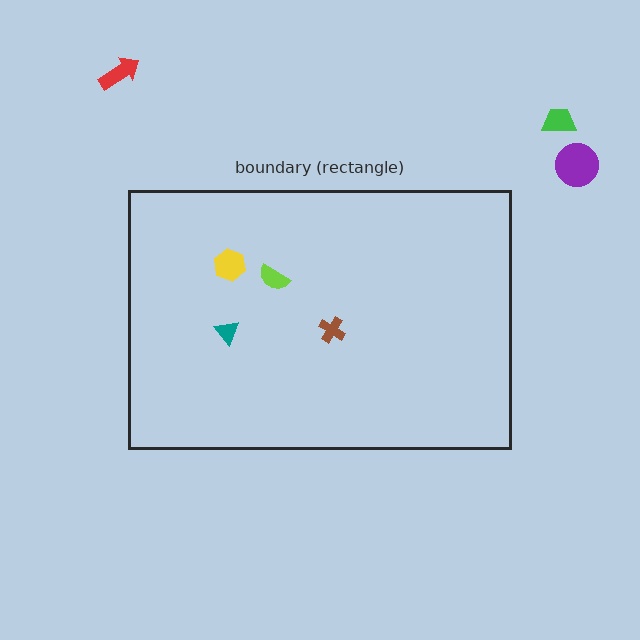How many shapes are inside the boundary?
4 inside, 3 outside.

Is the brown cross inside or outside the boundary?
Inside.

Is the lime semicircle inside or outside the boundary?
Inside.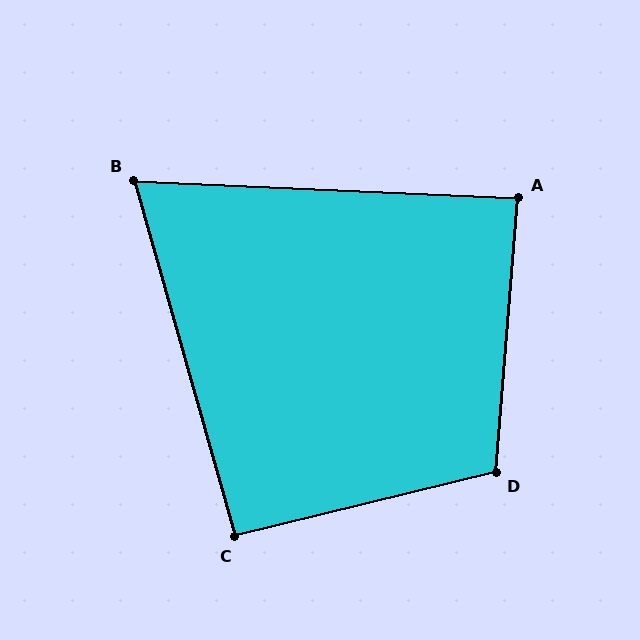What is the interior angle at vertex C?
Approximately 92 degrees (approximately right).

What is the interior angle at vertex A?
Approximately 88 degrees (approximately right).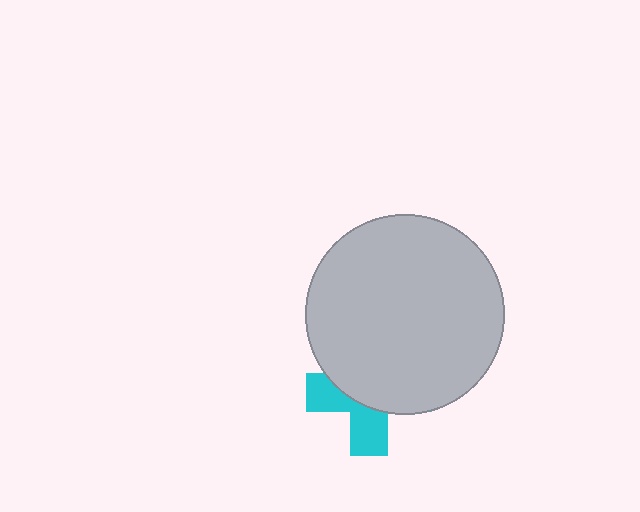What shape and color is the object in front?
The object in front is a light gray circle.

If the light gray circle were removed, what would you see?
You would see the complete cyan cross.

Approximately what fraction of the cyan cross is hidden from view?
Roughly 61% of the cyan cross is hidden behind the light gray circle.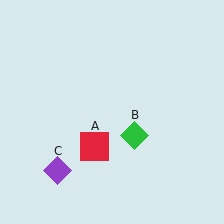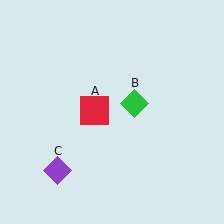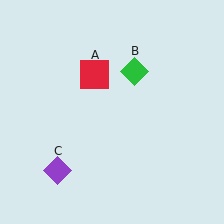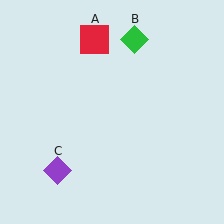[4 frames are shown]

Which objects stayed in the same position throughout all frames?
Purple diamond (object C) remained stationary.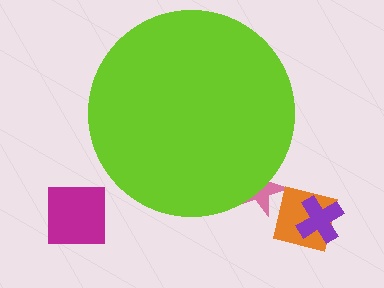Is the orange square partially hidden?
No, the orange square is fully visible.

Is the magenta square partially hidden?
No, the magenta square is fully visible.